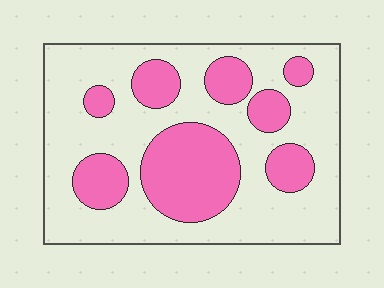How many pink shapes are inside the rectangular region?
8.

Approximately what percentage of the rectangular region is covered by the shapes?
Approximately 30%.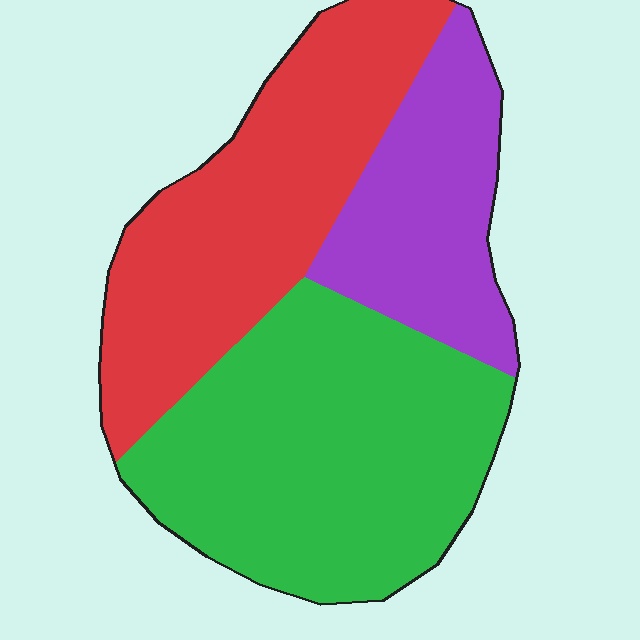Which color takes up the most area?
Green, at roughly 45%.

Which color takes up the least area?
Purple, at roughly 20%.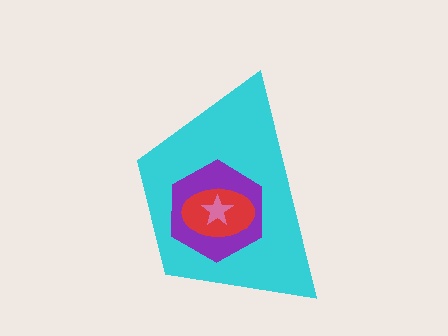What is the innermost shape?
The pink star.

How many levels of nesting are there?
4.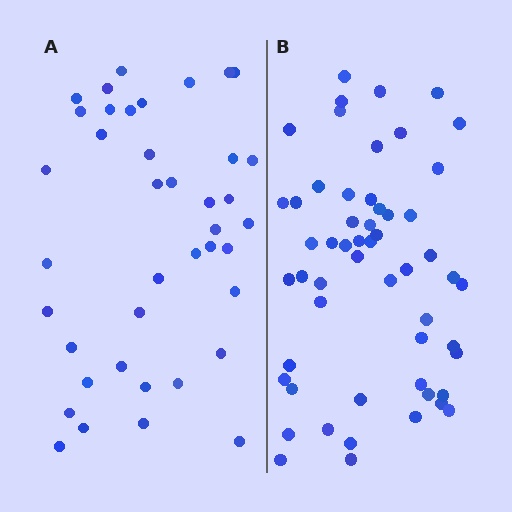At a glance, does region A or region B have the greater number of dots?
Region B (the right region) has more dots.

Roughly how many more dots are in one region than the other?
Region B has approximately 15 more dots than region A.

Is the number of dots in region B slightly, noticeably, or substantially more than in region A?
Region B has noticeably more, but not dramatically so. The ratio is roughly 1.4 to 1.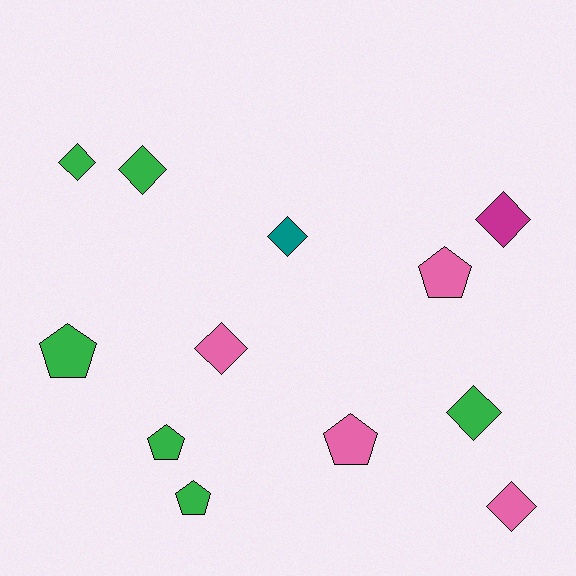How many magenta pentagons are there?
There are no magenta pentagons.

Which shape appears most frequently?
Diamond, with 7 objects.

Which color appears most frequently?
Green, with 6 objects.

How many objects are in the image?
There are 12 objects.